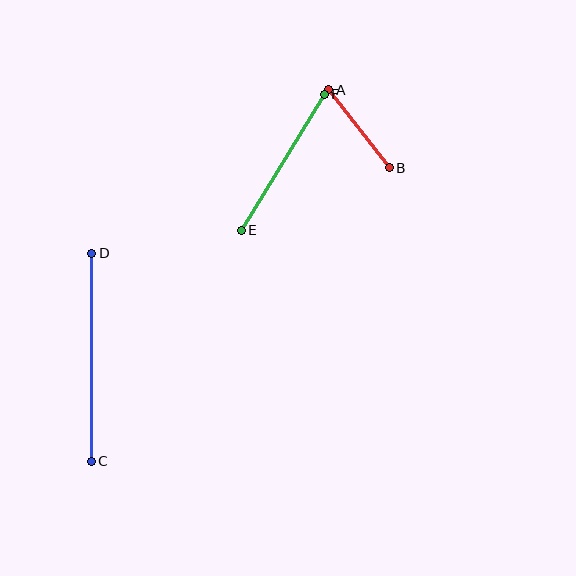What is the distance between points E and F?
The distance is approximately 159 pixels.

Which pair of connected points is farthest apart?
Points C and D are farthest apart.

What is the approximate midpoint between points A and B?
The midpoint is at approximately (359, 129) pixels.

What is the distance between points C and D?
The distance is approximately 208 pixels.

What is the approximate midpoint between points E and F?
The midpoint is at approximately (283, 162) pixels.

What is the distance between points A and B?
The distance is approximately 99 pixels.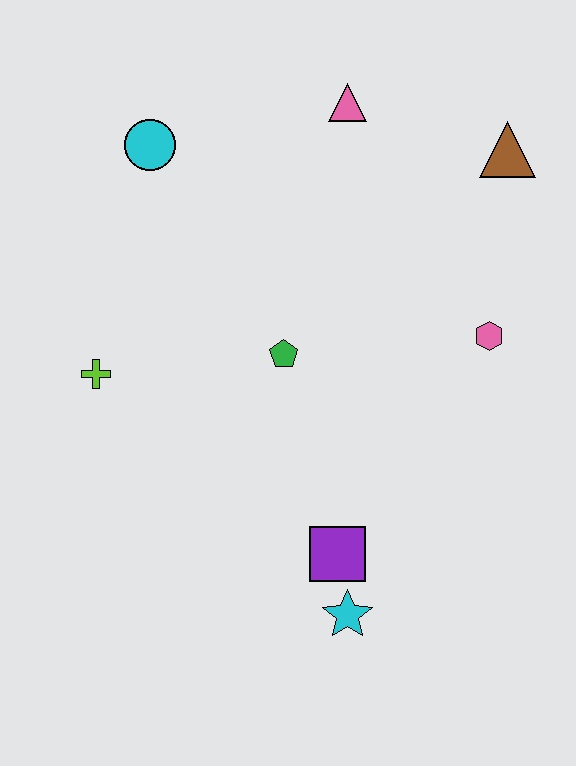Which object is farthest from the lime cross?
The brown triangle is farthest from the lime cross.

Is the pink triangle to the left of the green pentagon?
No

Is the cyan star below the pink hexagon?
Yes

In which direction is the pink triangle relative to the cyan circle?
The pink triangle is to the right of the cyan circle.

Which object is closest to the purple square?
The cyan star is closest to the purple square.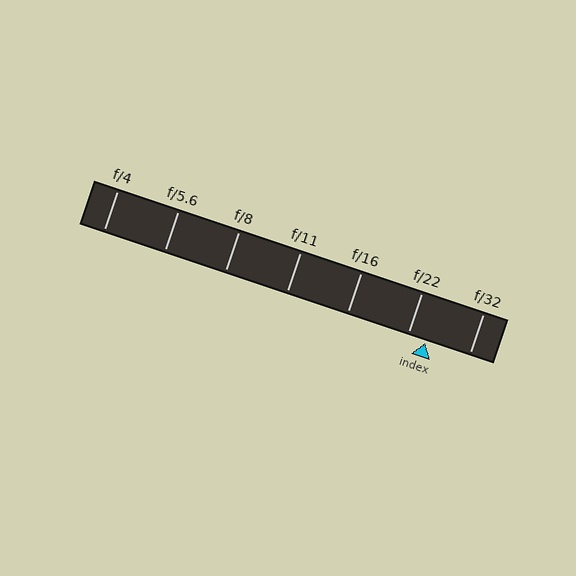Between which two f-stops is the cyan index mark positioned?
The index mark is between f/22 and f/32.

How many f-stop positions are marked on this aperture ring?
There are 7 f-stop positions marked.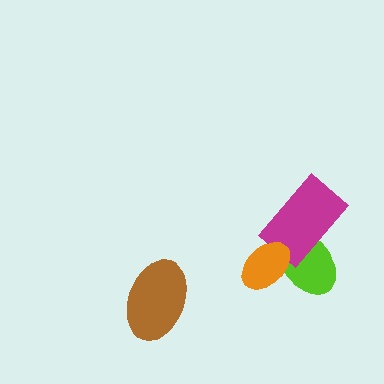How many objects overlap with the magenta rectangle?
2 objects overlap with the magenta rectangle.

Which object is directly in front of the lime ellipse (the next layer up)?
The magenta rectangle is directly in front of the lime ellipse.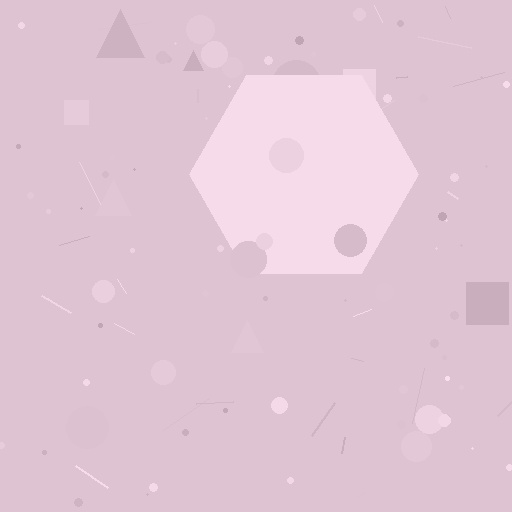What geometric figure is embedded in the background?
A hexagon is embedded in the background.